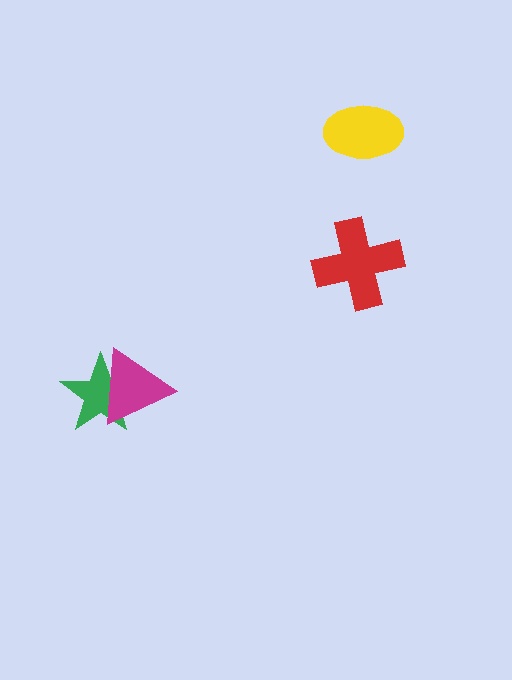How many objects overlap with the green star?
1 object overlaps with the green star.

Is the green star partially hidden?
Yes, it is partially covered by another shape.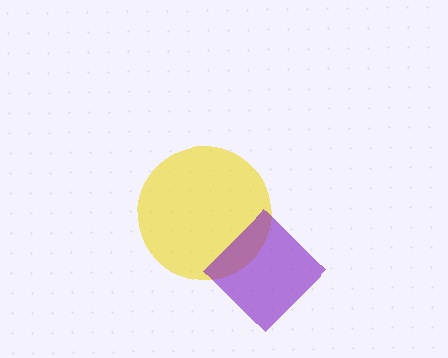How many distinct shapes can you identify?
There are 2 distinct shapes: a yellow circle, a purple diamond.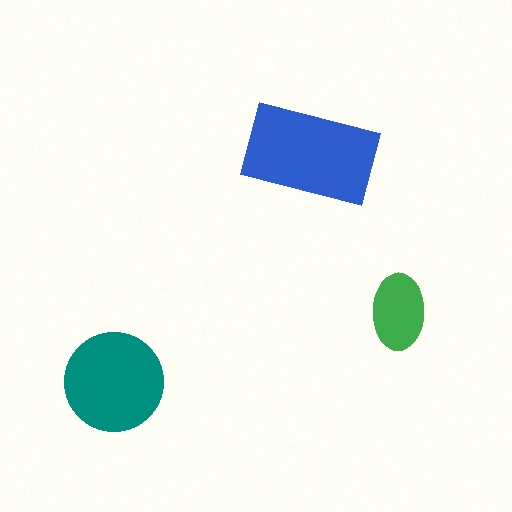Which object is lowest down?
The teal circle is bottommost.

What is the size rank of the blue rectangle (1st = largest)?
1st.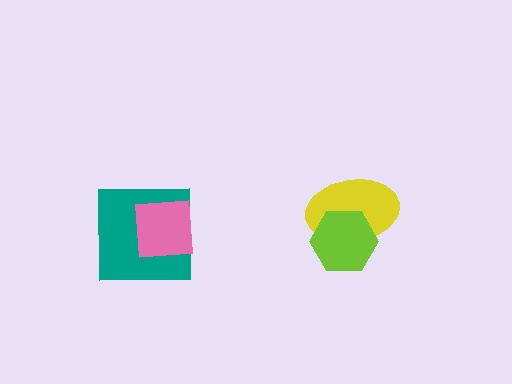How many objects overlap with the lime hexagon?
1 object overlaps with the lime hexagon.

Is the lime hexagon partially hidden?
No, no other shape covers it.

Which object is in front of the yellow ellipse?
The lime hexagon is in front of the yellow ellipse.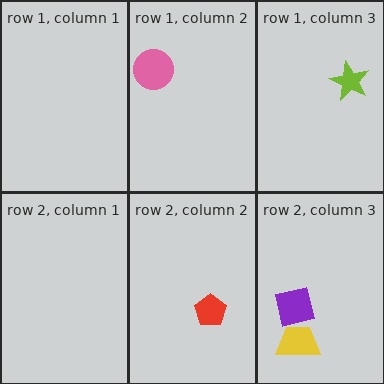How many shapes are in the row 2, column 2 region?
1.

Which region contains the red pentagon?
The row 2, column 2 region.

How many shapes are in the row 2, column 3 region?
2.